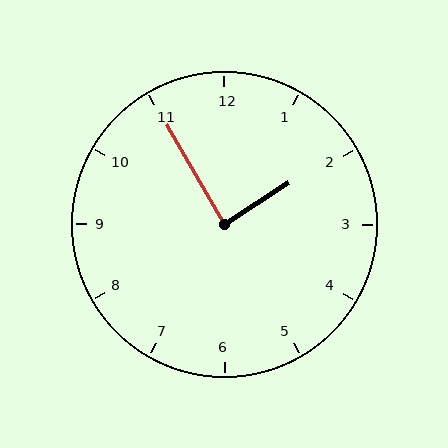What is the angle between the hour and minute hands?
Approximately 88 degrees.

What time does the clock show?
1:55.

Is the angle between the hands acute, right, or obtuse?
It is right.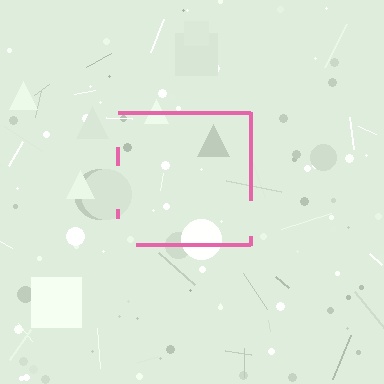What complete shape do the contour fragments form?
The contour fragments form a square.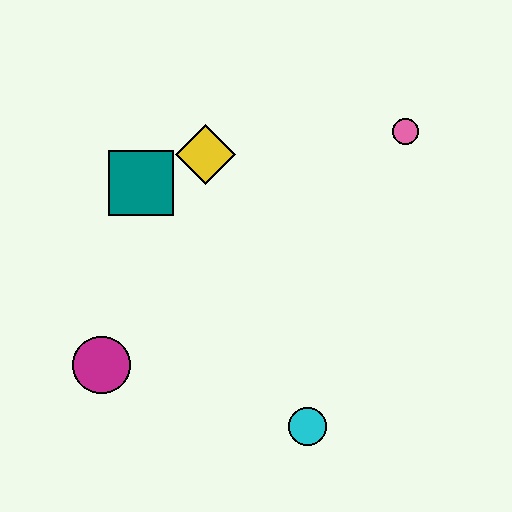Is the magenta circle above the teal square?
No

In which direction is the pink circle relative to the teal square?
The pink circle is to the right of the teal square.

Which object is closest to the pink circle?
The yellow diamond is closest to the pink circle.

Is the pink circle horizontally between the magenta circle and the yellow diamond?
No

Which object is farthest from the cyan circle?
The pink circle is farthest from the cyan circle.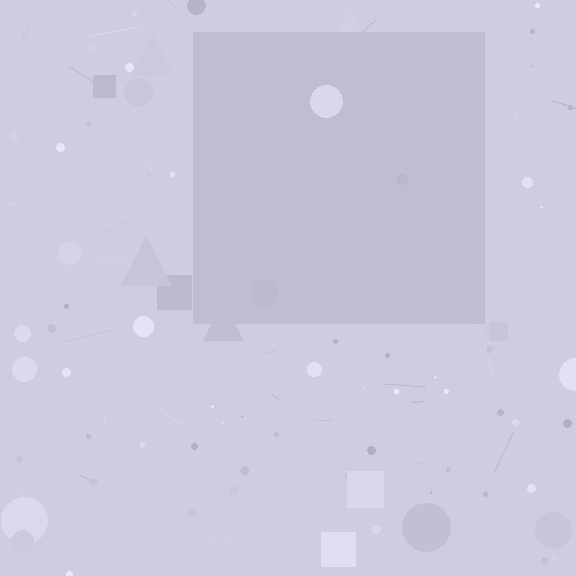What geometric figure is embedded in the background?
A square is embedded in the background.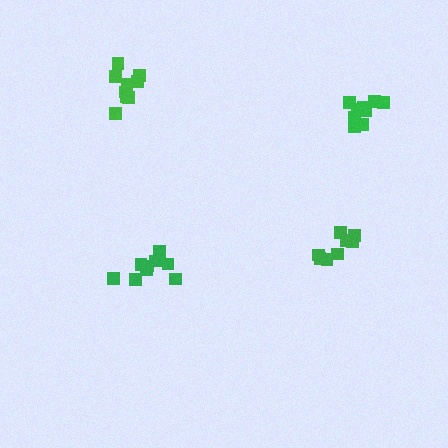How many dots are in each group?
Group 1: 9 dots, Group 2: 9 dots, Group 3: 8 dots, Group 4: 9 dots (35 total).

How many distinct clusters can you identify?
There are 4 distinct clusters.